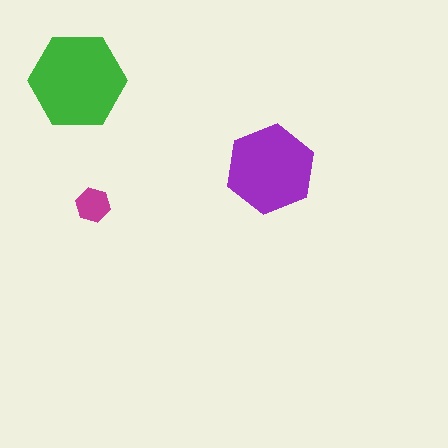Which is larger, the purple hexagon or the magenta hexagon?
The purple one.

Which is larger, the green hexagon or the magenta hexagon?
The green one.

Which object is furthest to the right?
The purple hexagon is rightmost.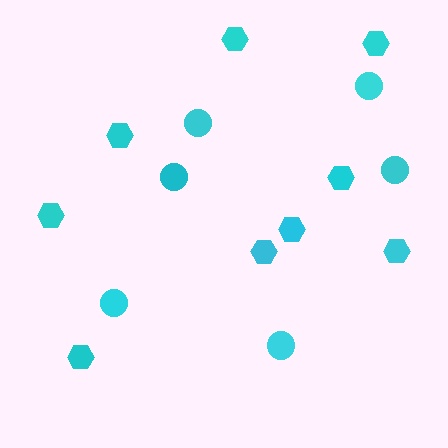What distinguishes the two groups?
There are 2 groups: one group of hexagons (9) and one group of circles (6).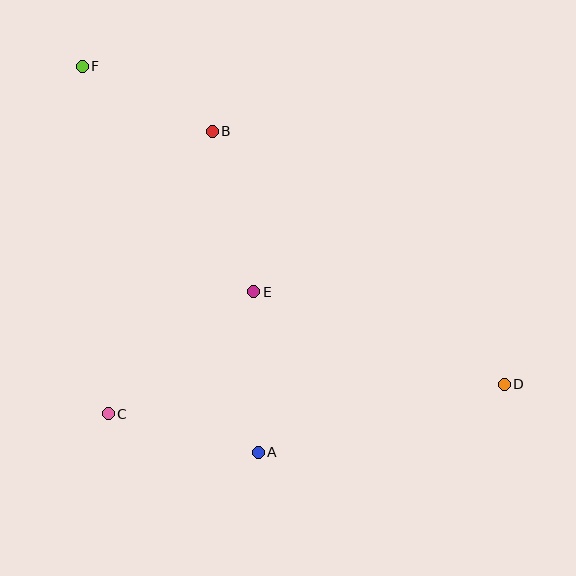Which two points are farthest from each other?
Points D and F are farthest from each other.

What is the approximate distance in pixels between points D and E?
The distance between D and E is approximately 267 pixels.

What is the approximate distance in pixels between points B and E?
The distance between B and E is approximately 166 pixels.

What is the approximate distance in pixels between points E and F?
The distance between E and F is approximately 284 pixels.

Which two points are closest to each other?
Points B and F are closest to each other.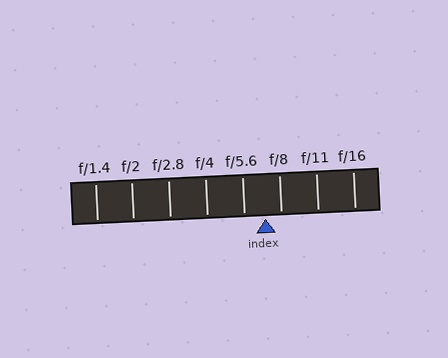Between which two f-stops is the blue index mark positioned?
The index mark is between f/5.6 and f/8.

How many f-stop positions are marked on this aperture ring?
There are 8 f-stop positions marked.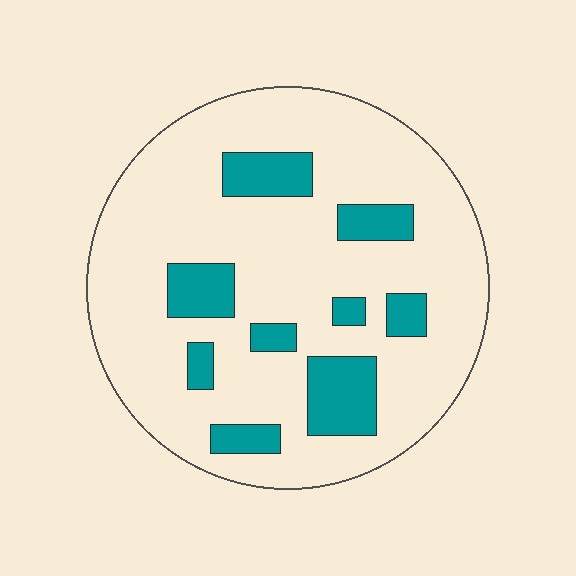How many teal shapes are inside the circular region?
9.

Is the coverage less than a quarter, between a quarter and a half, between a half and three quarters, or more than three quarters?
Less than a quarter.